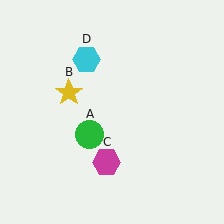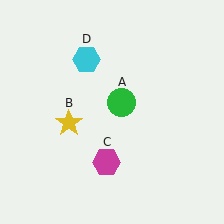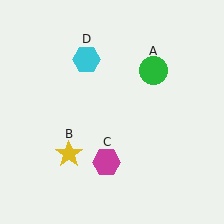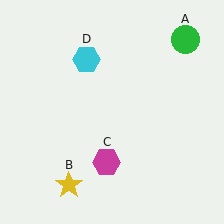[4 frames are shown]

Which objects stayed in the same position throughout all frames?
Magenta hexagon (object C) and cyan hexagon (object D) remained stationary.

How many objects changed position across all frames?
2 objects changed position: green circle (object A), yellow star (object B).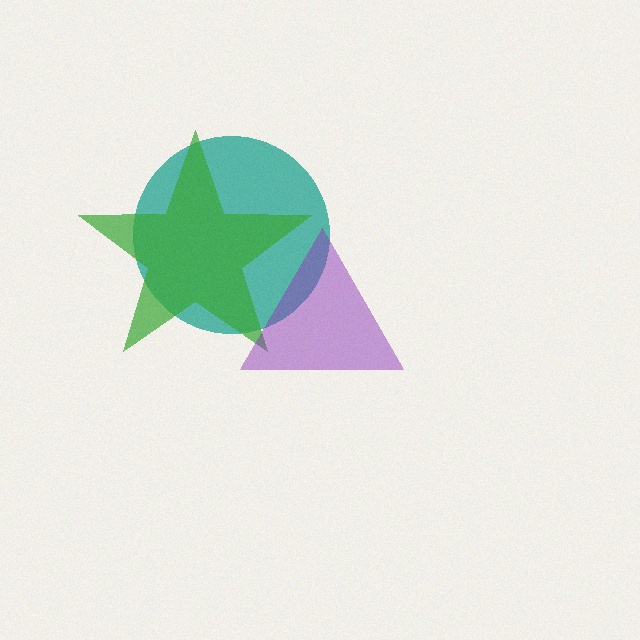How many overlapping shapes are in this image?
There are 3 overlapping shapes in the image.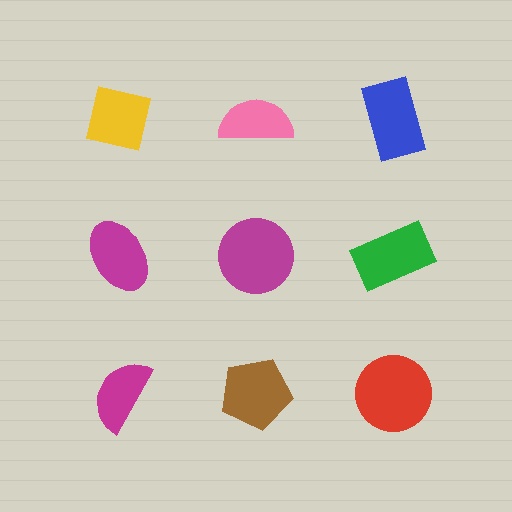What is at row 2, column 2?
A magenta circle.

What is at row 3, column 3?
A red circle.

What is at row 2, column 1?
A magenta ellipse.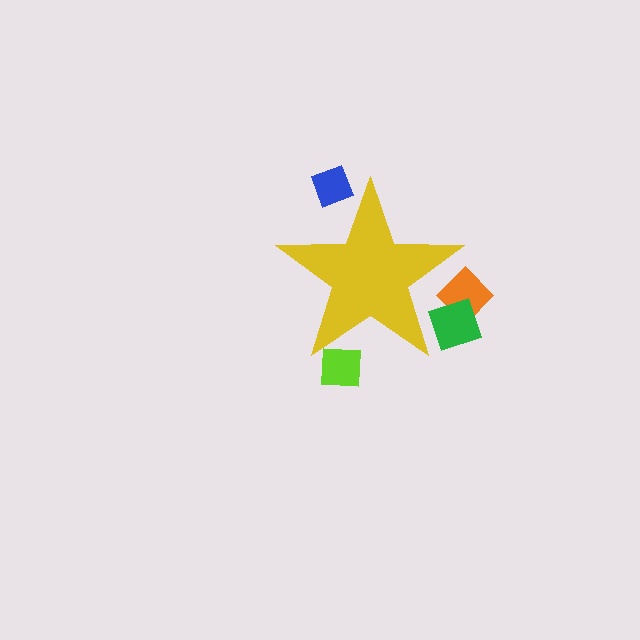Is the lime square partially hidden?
Yes, the lime square is partially hidden behind the yellow star.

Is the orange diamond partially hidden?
Yes, the orange diamond is partially hidden behind the yellow star.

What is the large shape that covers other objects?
A yellow star.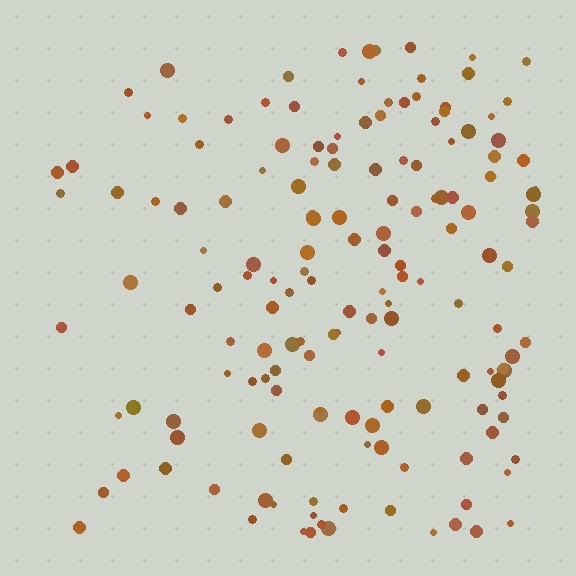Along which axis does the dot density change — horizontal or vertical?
Horizontal.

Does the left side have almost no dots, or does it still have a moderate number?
Still a moderate number, just noticeably fewer than the right.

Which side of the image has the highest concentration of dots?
The right.